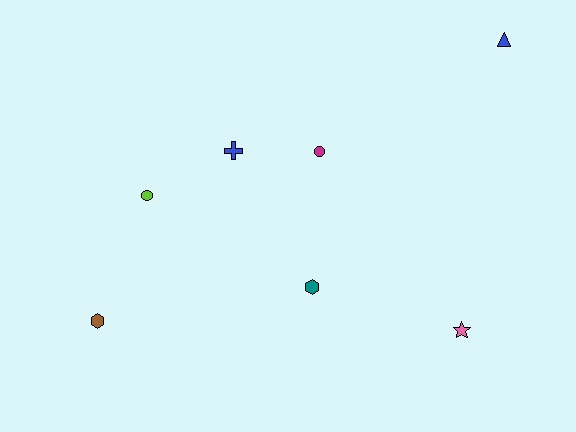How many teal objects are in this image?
There is 1 teal object.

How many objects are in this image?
There are 7 objects.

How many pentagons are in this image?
There are no pentagons.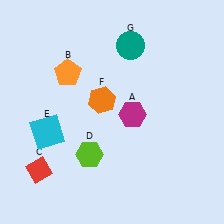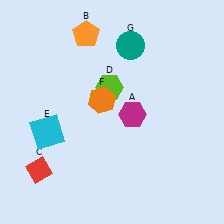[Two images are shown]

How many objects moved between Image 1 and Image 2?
2 objects moved between the two images.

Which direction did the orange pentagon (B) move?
The orange pentagon (B) moved up.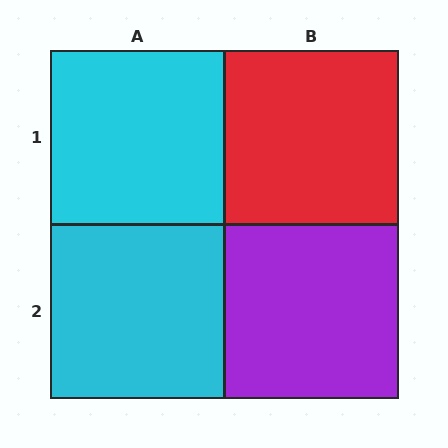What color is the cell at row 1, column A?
Cyan.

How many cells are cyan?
2 cells are cyan.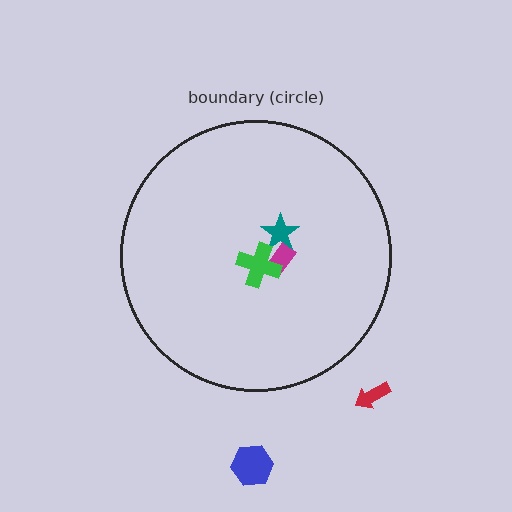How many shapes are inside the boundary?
3 inside, 2 outside.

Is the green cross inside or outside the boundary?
Inside.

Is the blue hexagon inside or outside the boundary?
Outside.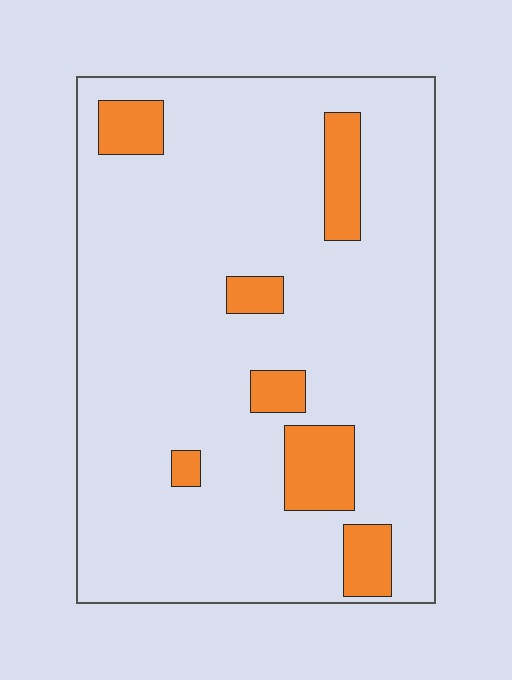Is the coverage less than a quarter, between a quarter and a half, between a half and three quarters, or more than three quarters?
Less than a quarter.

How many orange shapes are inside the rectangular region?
7.